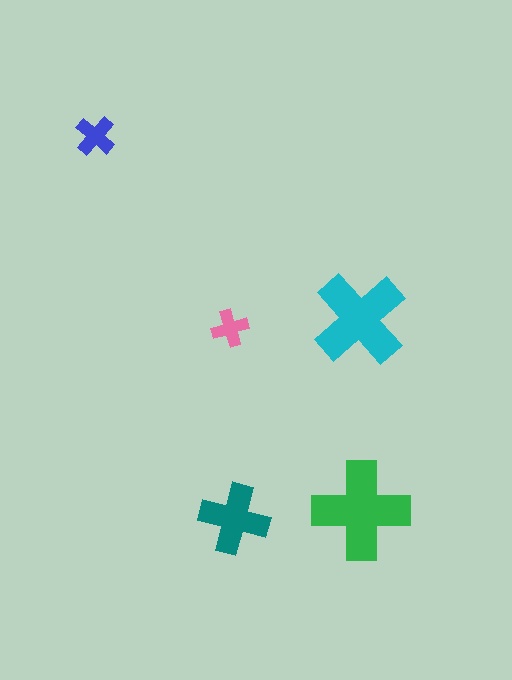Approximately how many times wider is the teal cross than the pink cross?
About 2 times wider.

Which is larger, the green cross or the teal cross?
The green one.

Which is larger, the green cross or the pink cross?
The green one.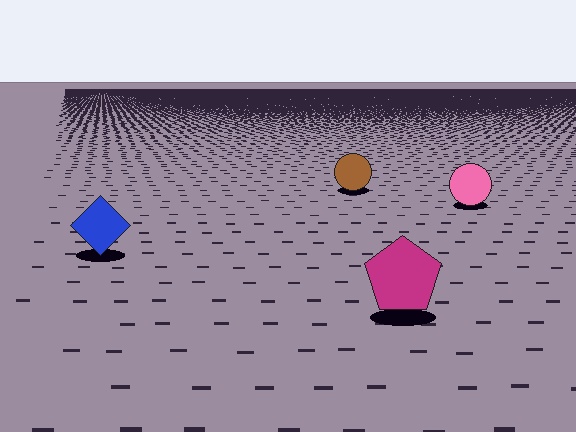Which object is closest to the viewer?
The magenta pentagon is closest. The texture marks near it are larger and more spread out.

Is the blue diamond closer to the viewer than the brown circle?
Yes. The blue diamond is closer — you can tell from the texture gradient: the ground texture is coarser near it.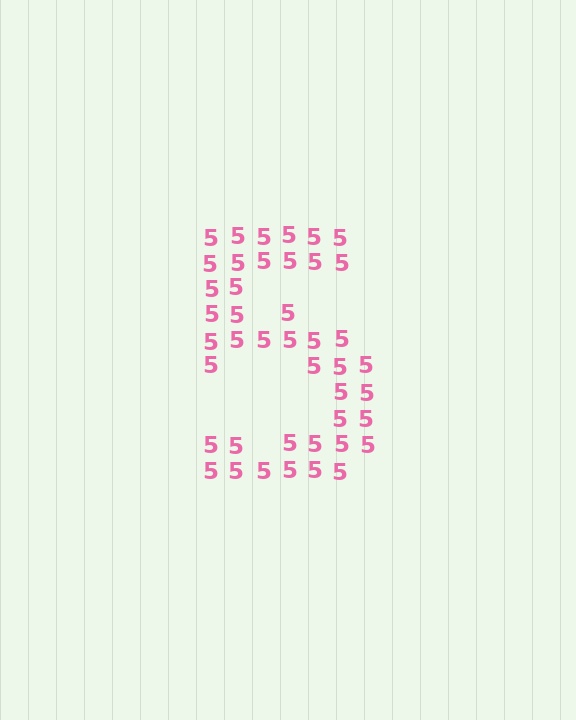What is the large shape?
The large shape is the digit 5.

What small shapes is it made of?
It is made of small digit 5's.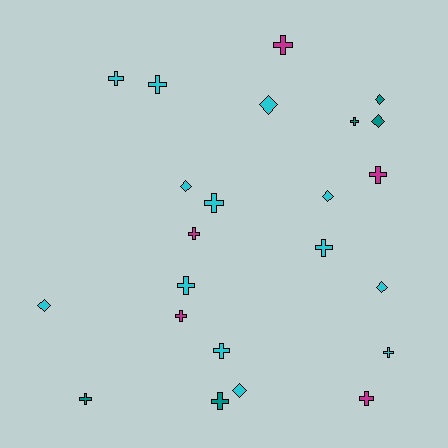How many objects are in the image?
There are 23 objects.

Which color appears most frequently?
Cyan, with 13 objects.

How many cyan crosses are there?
There are 7 cyan crosses.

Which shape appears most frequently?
Cross, with 15 objects.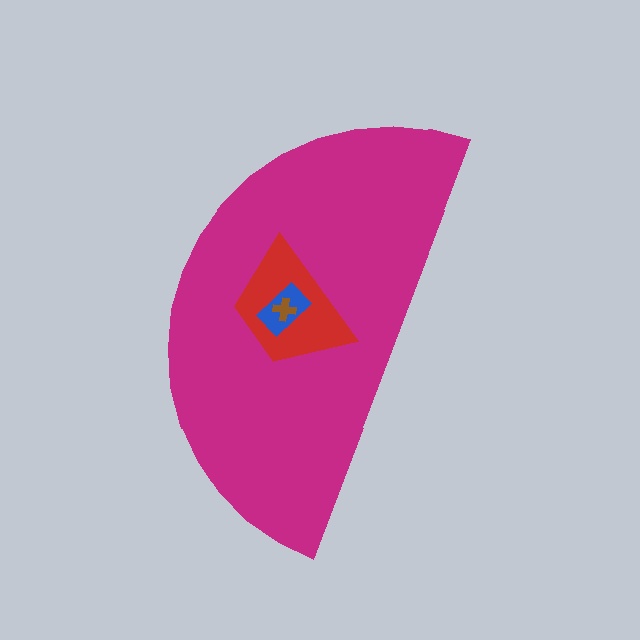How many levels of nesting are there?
4.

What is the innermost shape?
The brown cross.